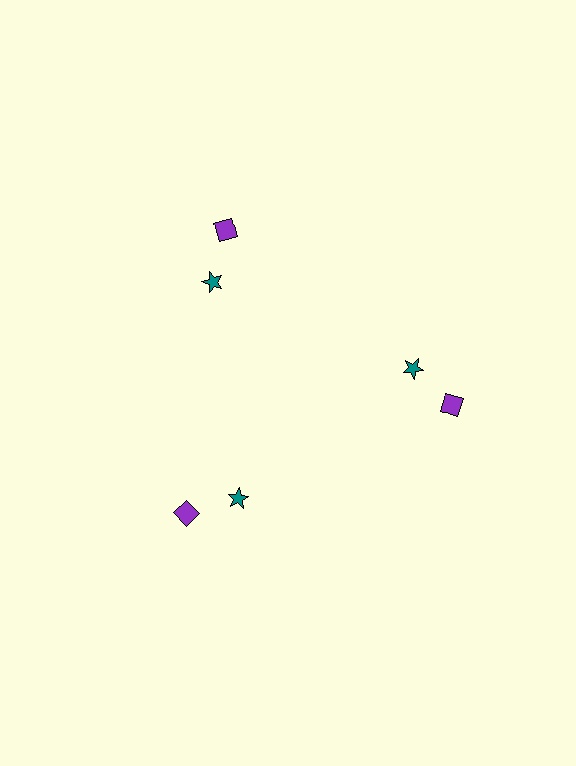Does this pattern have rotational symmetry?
Yes, this pattern has 3-fold rotational symmetry. It looks the same after rotating 120 degrees around the center.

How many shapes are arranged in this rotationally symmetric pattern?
There are 6 shapes, arranged in 3 groups of 2.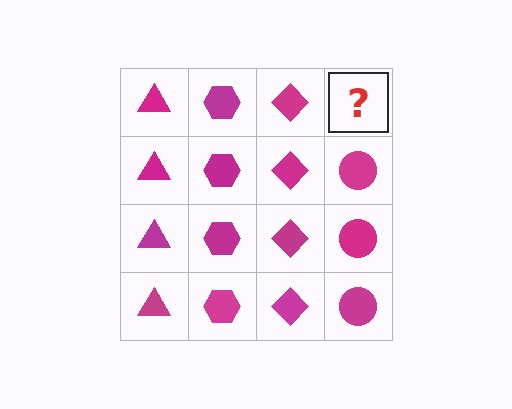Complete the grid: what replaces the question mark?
The question mark should be replaced with a magenta circle.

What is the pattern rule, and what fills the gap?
The rule is that each column has a consistent shape. The gap should be filled with a magenta circle.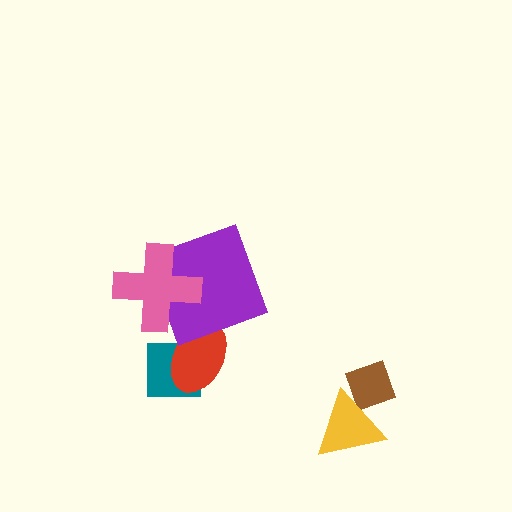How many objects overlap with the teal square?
1 object overlaps with the teal square.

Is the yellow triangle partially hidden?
No, no other shape covers it.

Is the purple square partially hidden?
Yes, it is partially covered by another shape.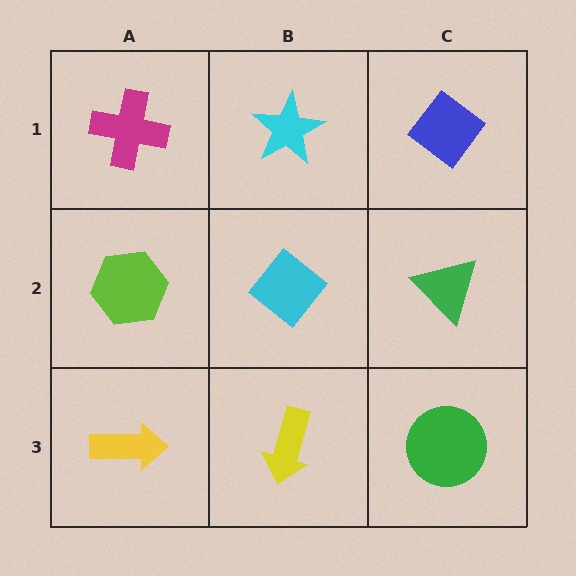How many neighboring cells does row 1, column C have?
2.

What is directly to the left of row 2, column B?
A lime hexagon.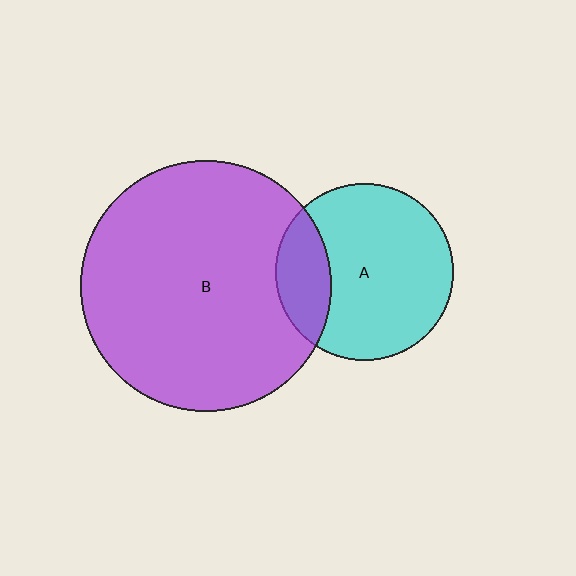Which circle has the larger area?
Circle B (purple).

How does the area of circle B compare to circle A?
Approximately 2.0 times.